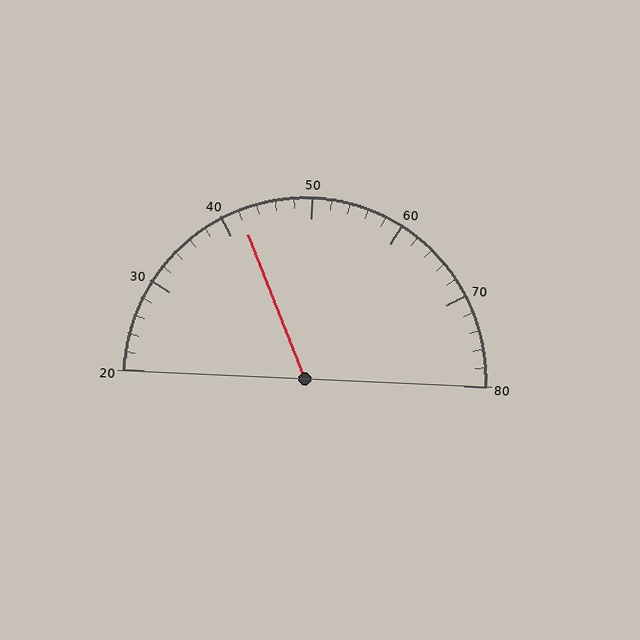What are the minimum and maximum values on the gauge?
The gauge ranges from 20 to 80.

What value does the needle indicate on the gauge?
The needle indicates approximately 42.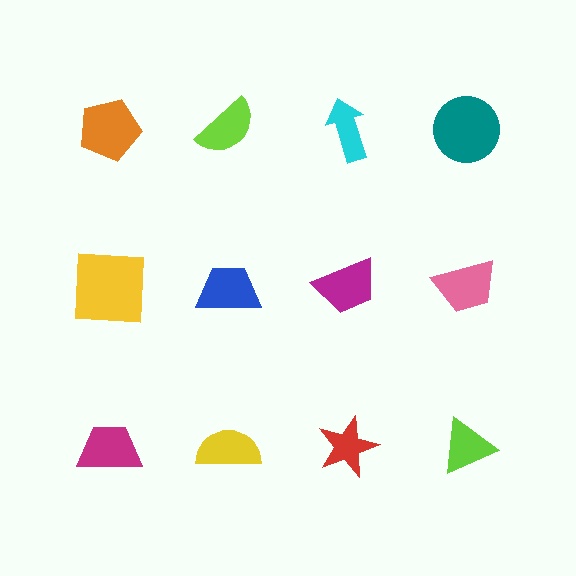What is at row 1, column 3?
A cyan arrow.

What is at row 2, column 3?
A magenta trapezoid.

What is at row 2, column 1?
A yellow square.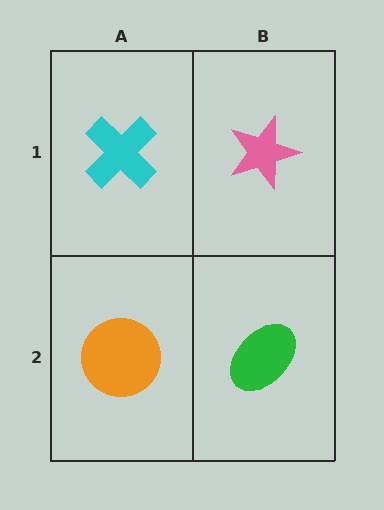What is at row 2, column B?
A green ellipse.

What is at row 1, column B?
A pink star.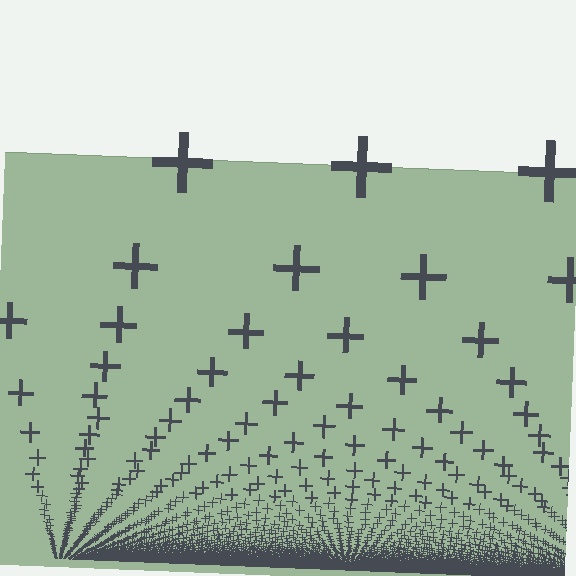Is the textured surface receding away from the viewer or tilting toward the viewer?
The surface appears to tilt toward the viewer. Texture elements get larger and sparser toward the top.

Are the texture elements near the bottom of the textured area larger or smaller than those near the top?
Smaller. The gradient is inverted — elements near the bottom are smaller and denser.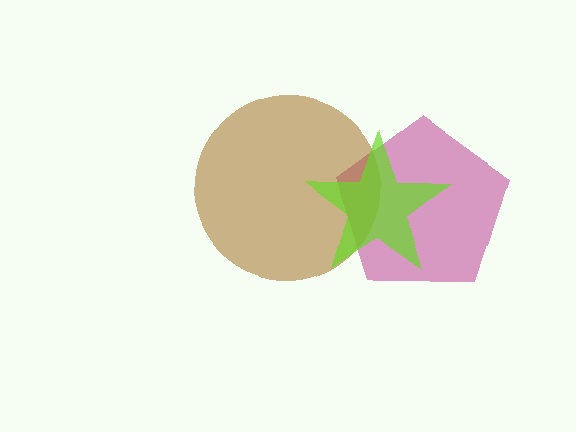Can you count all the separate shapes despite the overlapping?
Yes, there are 3 separate shapes.